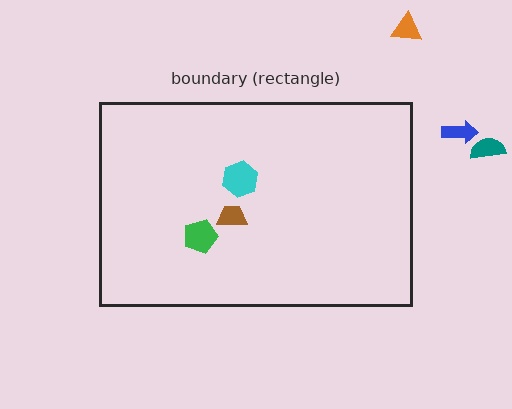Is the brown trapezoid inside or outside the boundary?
Inside.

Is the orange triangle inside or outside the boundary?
Outside.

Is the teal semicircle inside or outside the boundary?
Outside.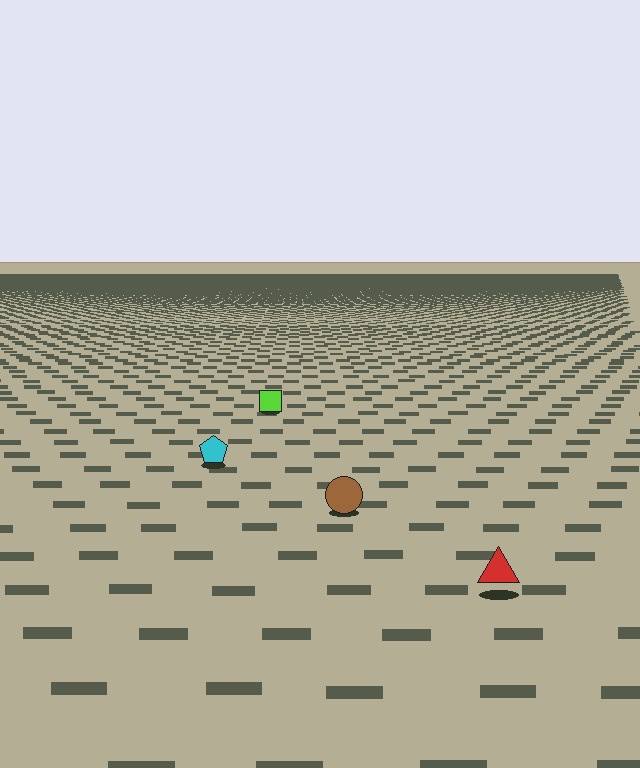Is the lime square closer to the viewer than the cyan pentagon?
No. The cyan pentagon is closer — you can tell from the texture gradient: the ground texture is coarser near it.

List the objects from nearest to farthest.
From nearest to farthest: the red triangle, the brown circle, the cyan pentagon, the lime square.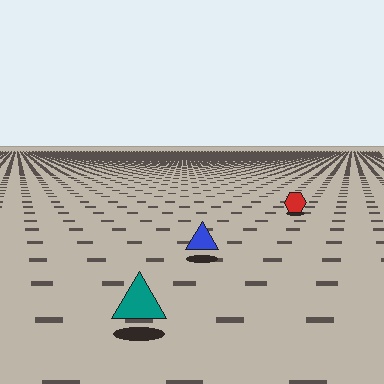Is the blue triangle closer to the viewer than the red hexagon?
Yes. The blue triangle is closer — you can tell from the texture gradient: the ground texture is coarser near it.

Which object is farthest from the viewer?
The red hexagon is farthest from the viewer. It appears smaller and the ground texture around it is denser.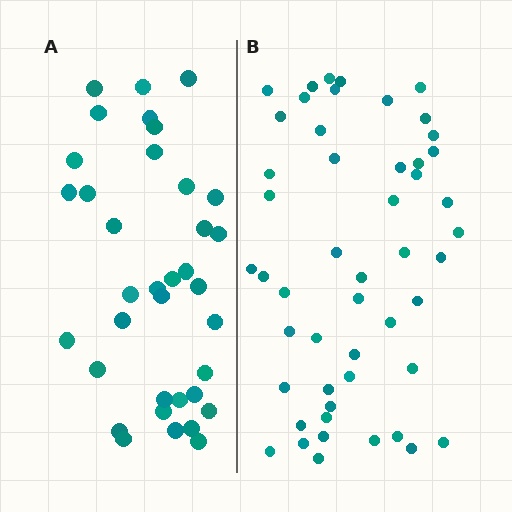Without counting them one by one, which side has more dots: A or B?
Region B (the right region) has more dots.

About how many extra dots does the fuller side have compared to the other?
Region B has approximately 15 more dots than region A.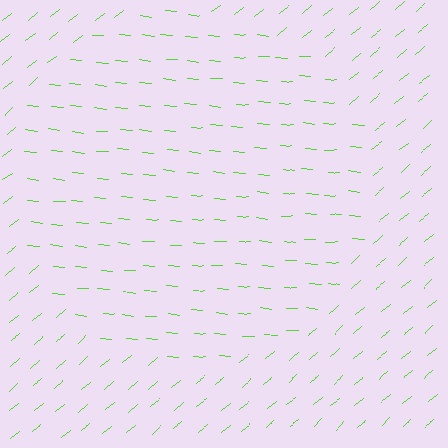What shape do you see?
I see a circle.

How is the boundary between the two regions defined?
The boundary is defined purely by a change in line orientation (approximately 45 degrees difference). All lines are the same color and thickness.